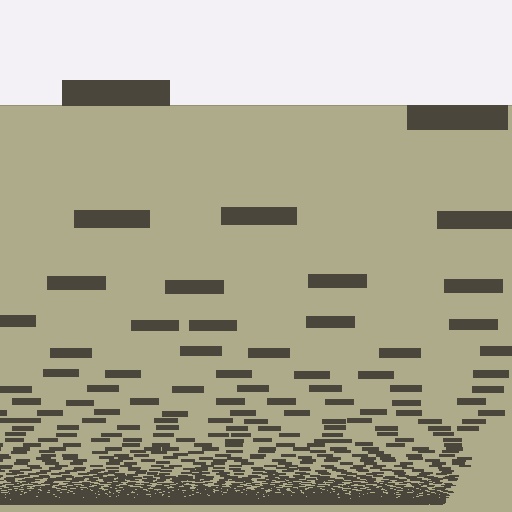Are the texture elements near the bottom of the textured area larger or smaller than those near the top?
Smaller. The gradient is inverted — elements near the bottom are smaller and denser.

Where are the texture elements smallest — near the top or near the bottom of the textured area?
Near the bottom.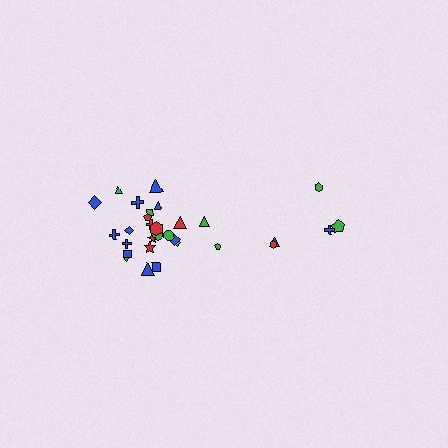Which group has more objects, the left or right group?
The left group.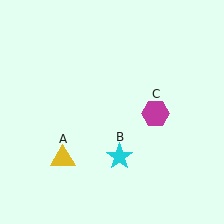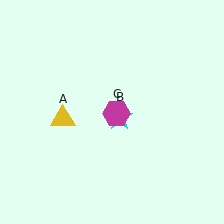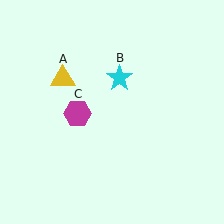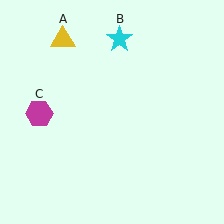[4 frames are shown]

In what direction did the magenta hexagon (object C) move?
The magenta hexagon (object C) moved left.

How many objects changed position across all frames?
3 objects changed position: yellow triangle (object A), cyan star (object B), magenta hexagon (object C).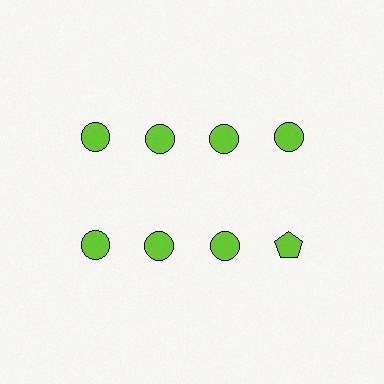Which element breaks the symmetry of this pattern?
The lime pentagon in the second row, second from right column breaks the symmetry. All other shapes are lime circles.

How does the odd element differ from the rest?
It has a different shape: pentagon instead of circle.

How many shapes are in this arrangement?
There are 8 shapes arranged in a grid pattern.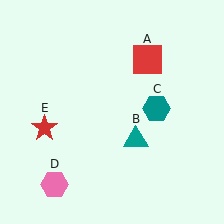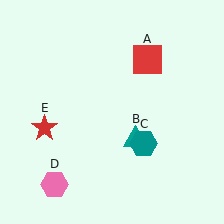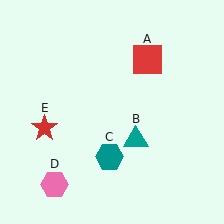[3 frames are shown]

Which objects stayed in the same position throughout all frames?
Red square (object A) and teal triangle (object B) and pink hexagon (object D) and red star (object E) remained stationary.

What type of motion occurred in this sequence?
The teal hexagon (object C) rotated clockwise around the center of the scene.